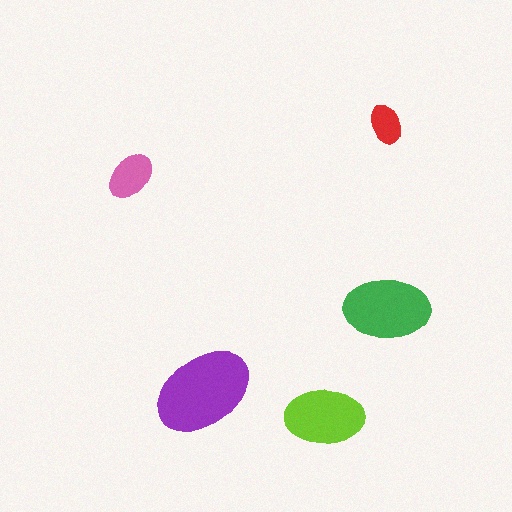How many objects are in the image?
There are 5 objects in the image.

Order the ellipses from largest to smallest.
the purple one, the green one, the lime one, the pink one, the red one.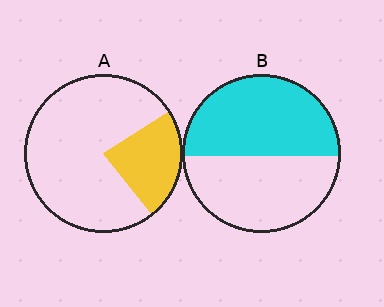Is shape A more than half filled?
No.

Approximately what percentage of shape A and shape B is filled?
A is approximately 25% and B is approximately 50%.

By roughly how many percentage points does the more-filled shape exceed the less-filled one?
By roughly 30 percentage points (B over A).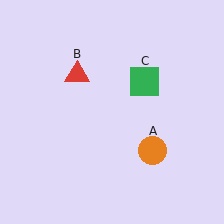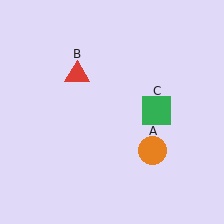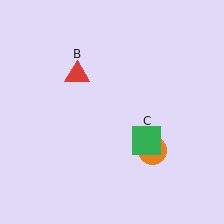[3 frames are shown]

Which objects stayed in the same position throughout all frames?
Orange circle (object A) and red triangle (object B) remained stationary.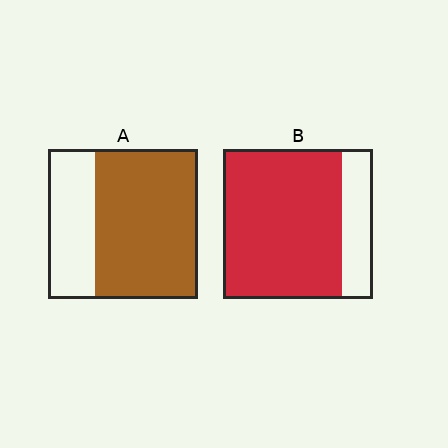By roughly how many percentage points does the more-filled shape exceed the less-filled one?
By roughly 10 percentage points (B over A).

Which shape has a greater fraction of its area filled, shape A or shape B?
Shape B.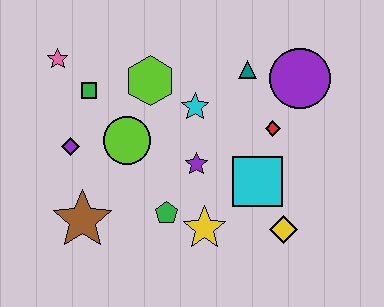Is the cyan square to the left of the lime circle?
No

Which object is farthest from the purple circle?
The brown star is farthest from the purple circle.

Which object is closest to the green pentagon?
The yellow star is closest to the green pentagon.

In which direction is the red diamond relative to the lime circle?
The red diamond is to the right of the lime circle.